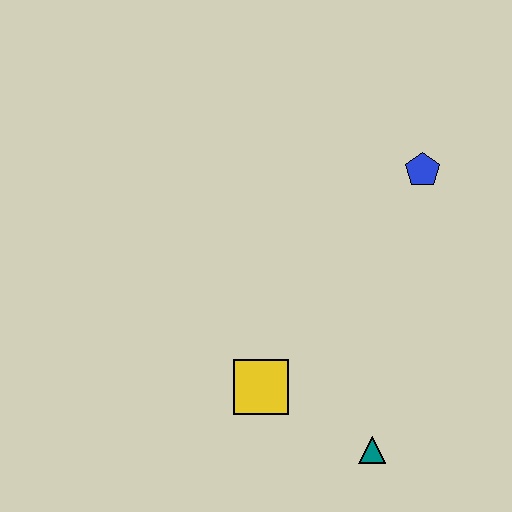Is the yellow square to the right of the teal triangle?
No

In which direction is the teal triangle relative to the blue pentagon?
The teal triangle is below the blue pentagon.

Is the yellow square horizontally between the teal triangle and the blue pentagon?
No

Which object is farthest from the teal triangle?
The blue pentagon is farthest from the teal triangle.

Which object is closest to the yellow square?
The teal triangle is closest to the yellow square.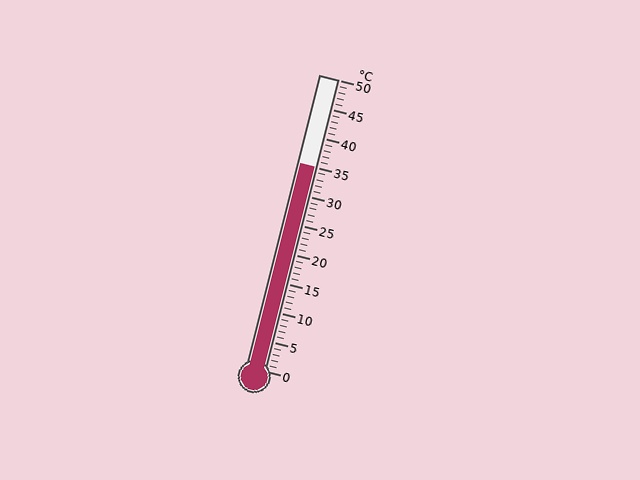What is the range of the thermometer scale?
The thermometer scale ranges from 0°C to 50°C.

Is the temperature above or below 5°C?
The temperature is above 5°C.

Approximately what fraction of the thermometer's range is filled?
The thermometer is filled to approximately 70% of its range.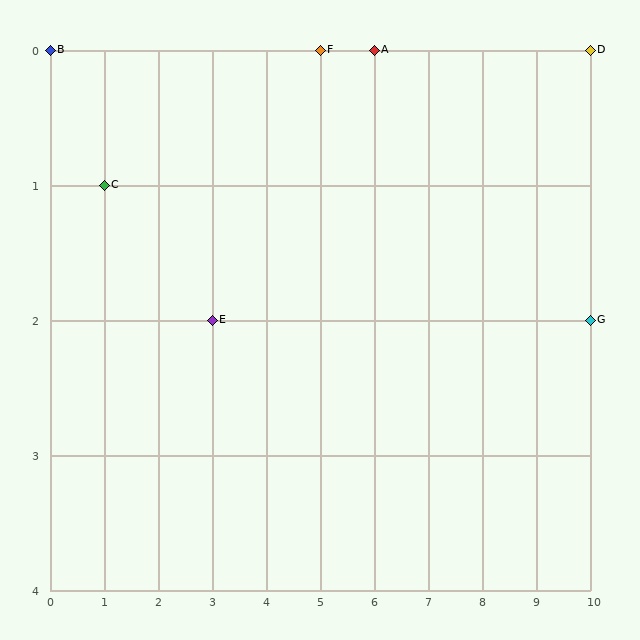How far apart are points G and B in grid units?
Points G and B are 10 columns and 2 rows apart (about 10.2 grid units diagonally).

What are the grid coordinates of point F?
Point F is at grid coordinates (5, 0).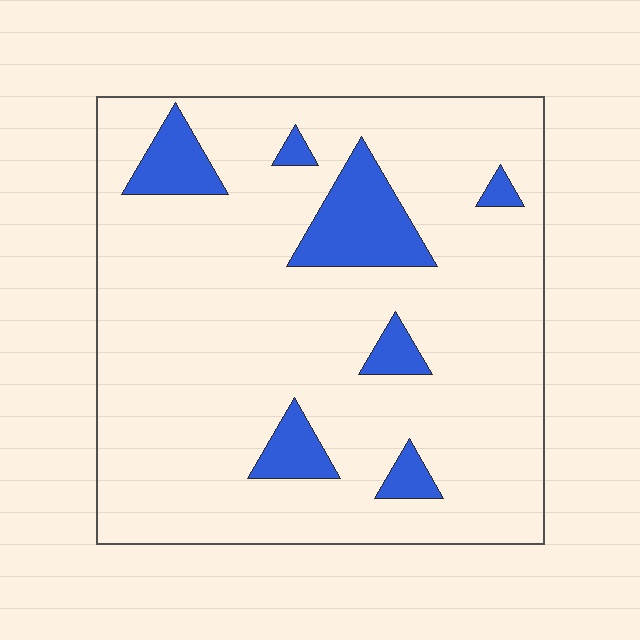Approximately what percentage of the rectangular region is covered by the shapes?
Approximately 15%.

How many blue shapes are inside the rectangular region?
7.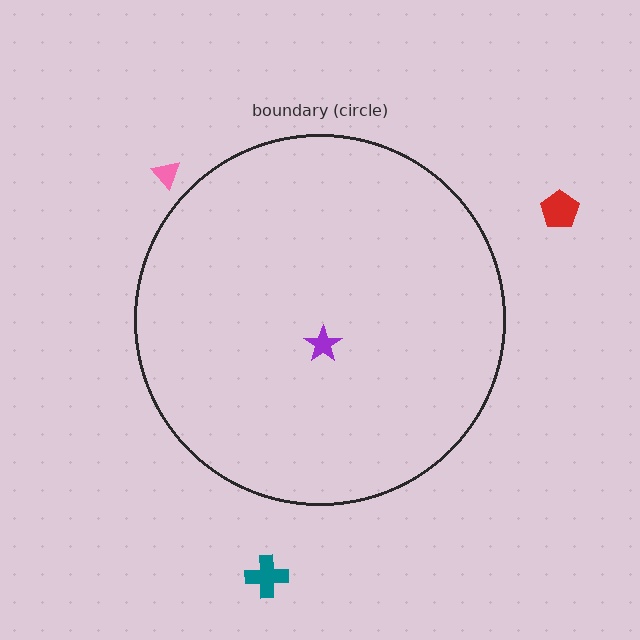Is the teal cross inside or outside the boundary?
Outside.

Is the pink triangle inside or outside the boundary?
Outside.